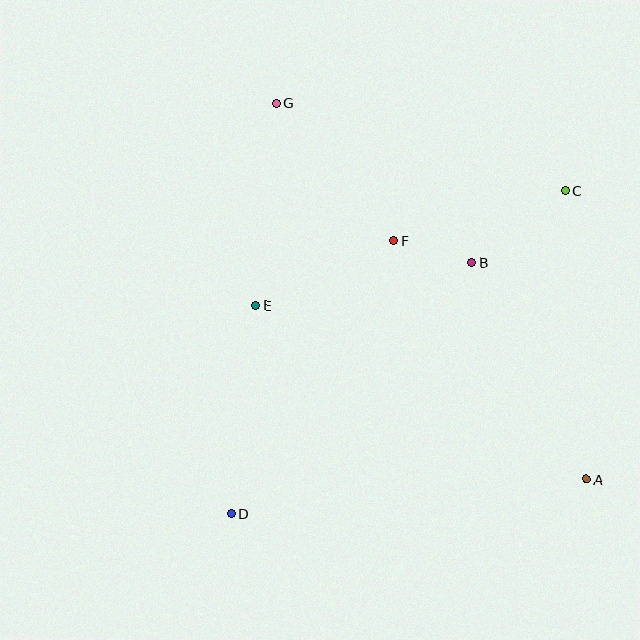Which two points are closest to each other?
Points B and F are closest to each other.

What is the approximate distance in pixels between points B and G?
The distance between B and G is approximately 252 pixels.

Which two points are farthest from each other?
Points A and G are farthest from each other.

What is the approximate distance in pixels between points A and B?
The distance between A and B is approximately 245 pixels.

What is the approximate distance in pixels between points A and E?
The distance between A and E is approximately 373 pixels.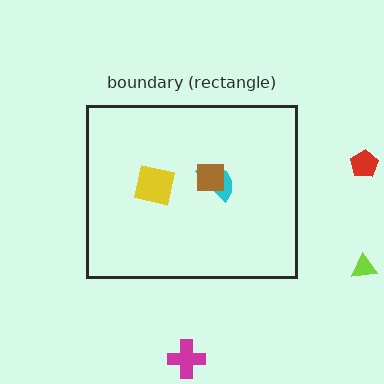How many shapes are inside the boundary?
3 inside, 3 outside.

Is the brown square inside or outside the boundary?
Inside.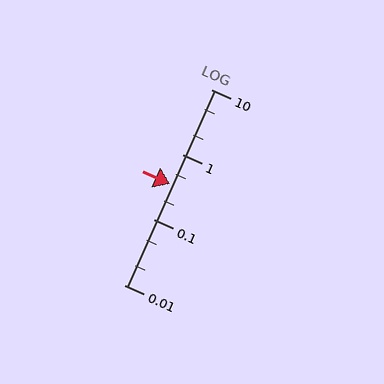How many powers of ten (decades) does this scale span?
The scale spans 3 decades, from 0.01 to 10.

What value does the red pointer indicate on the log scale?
The pointer indicates approximately 0.35.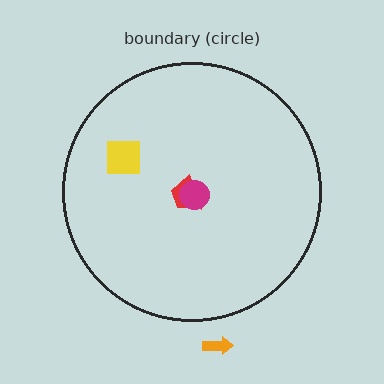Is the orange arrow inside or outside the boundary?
Outside.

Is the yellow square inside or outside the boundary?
Inside.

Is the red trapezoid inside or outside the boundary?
Inside.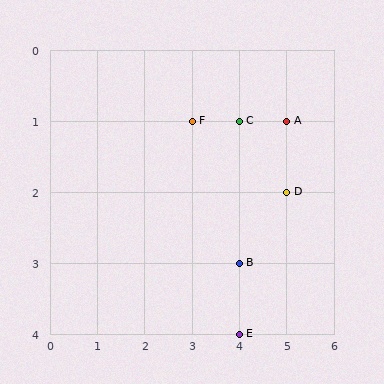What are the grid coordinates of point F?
Point F is at grid coordinates (3, 1).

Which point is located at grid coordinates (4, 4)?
Point E is at (4, 4).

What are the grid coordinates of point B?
Point B is at grid coordinates (4, 3).